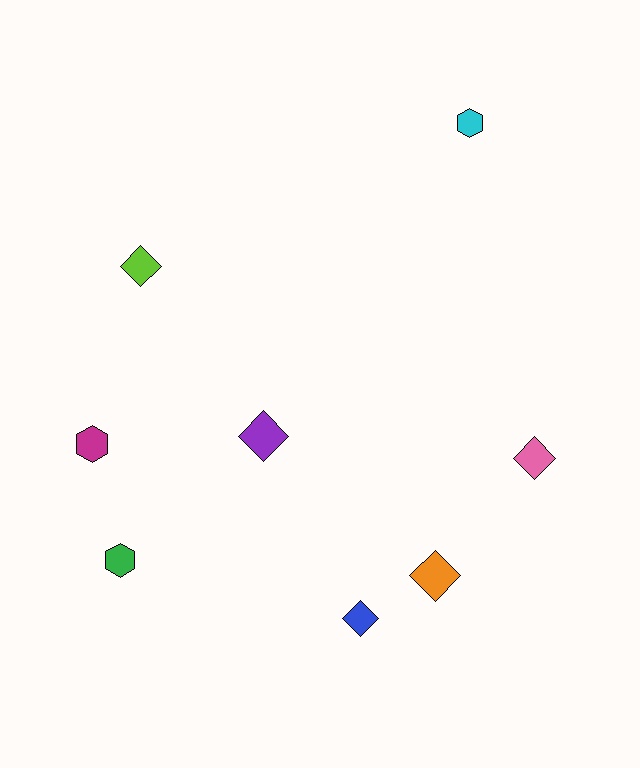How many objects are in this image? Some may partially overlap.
There are 8 objects.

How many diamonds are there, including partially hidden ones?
There are 5 diamonds.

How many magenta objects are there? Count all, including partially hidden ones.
There is 1 magenta object.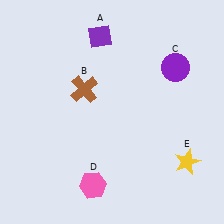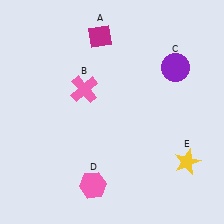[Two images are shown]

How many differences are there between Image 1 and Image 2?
There are 2 differences between the two images.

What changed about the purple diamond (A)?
In Image 1, A is purple. In Image 2, it changed to magenta.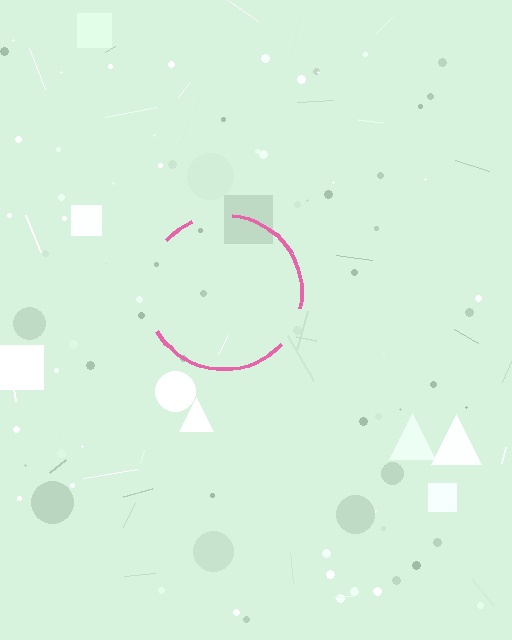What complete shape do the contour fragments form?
The contour fragments form a circle.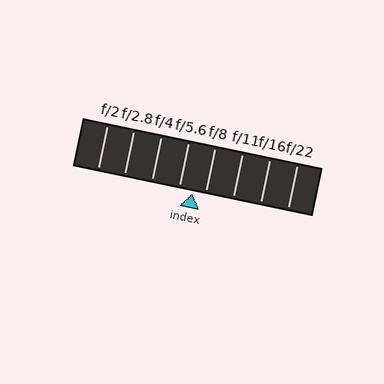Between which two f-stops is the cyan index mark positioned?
The index mark is between f/5.6 and f/8.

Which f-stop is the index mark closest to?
The index mark is closest to f/8.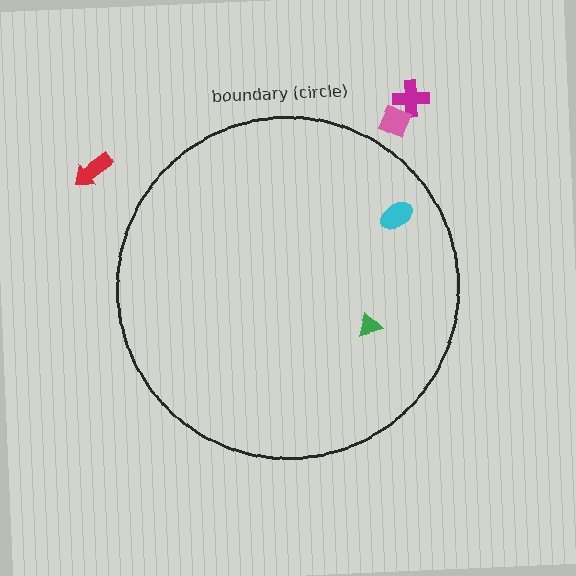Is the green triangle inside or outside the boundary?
Inside.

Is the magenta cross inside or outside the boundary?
Outside.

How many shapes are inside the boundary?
2 inside, 3 outside.